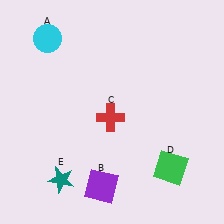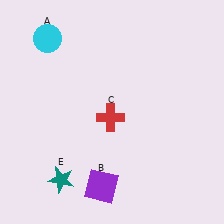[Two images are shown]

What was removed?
The green square (D) was removed in Image 2.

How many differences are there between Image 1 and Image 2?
There is 1 difference between the two images.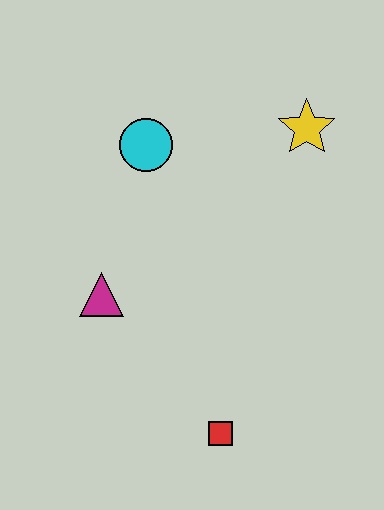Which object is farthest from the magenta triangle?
The yellow star is farthest from the magenta triangle.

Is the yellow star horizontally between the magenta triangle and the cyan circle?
No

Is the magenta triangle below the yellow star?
Yes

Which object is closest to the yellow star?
The cyan circle is closest to the yellow star.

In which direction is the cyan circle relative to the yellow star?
The cyan circle is to the left of the yellow star.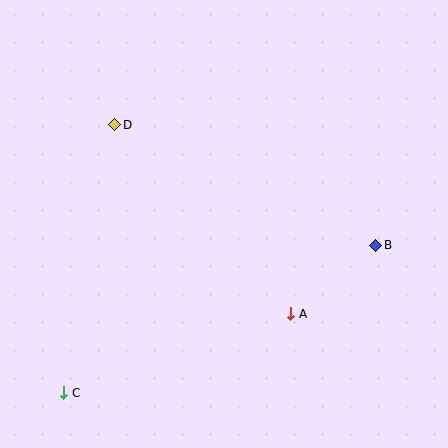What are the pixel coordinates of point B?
Point B is at (376, 245).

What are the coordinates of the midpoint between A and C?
The midpoint between A and C is at (177, 353).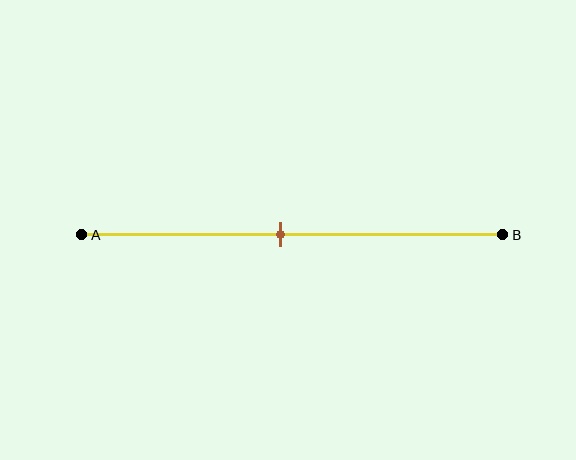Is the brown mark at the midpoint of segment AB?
Yes, the mark is approximately at the midpoint.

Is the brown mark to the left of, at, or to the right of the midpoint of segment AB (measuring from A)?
The brown mark is approximately at the midpoint of segment AB.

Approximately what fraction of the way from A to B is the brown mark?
The brown mark is approximately 45% of the way from A to B.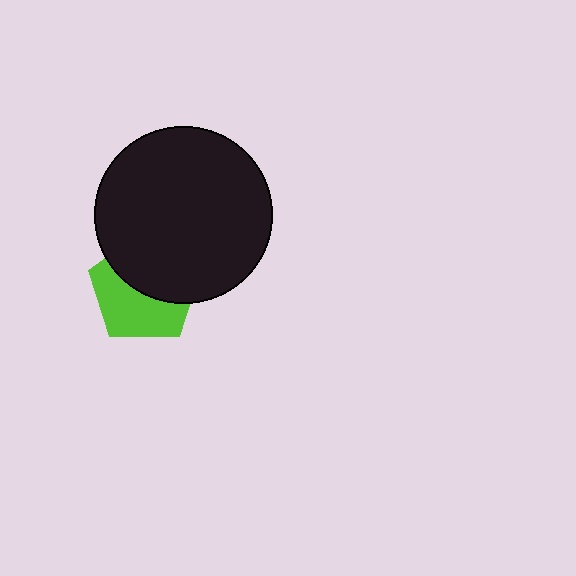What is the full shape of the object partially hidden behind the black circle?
The partially hidden object is a lime pentagon.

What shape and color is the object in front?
The object in front is a black circle.